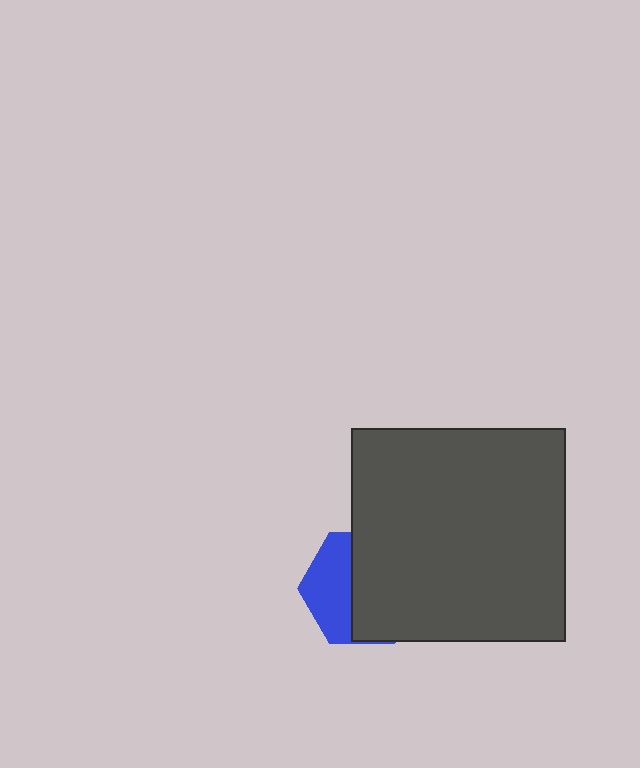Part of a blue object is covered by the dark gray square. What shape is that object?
It is a hexagon.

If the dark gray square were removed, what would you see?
You would see the complete blue hexagon.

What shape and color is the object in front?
The object in front is a dark gray square.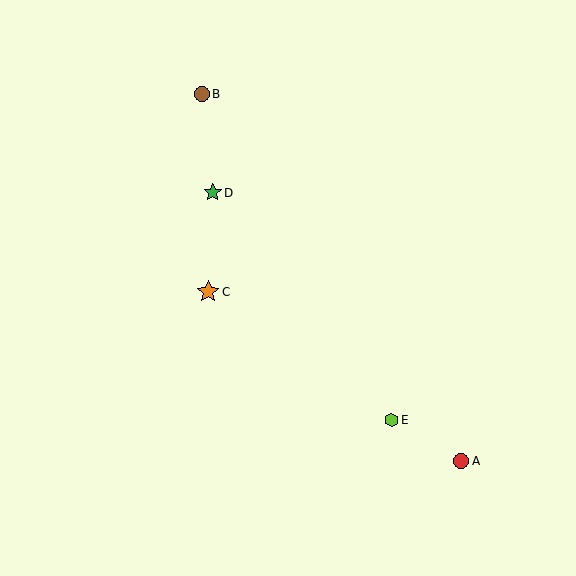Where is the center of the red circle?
The center of the red circle is at (461, 461).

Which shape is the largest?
The orange star (labeled C) is the largest.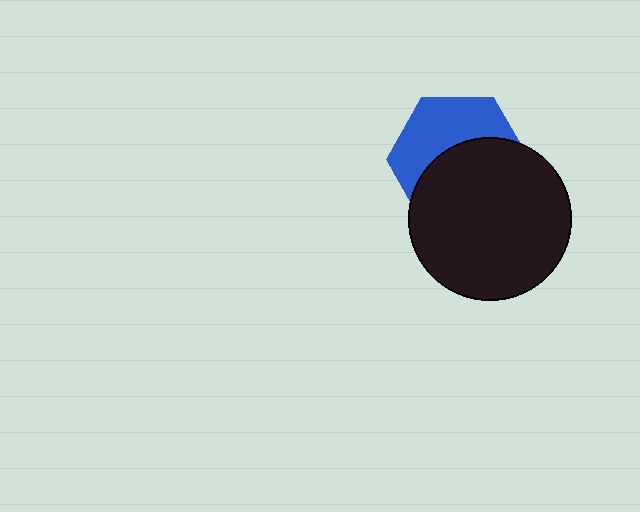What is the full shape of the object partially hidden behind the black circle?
The partially hidden object is a blue hexagon.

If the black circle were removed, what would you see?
You would see the complete blue hexagon.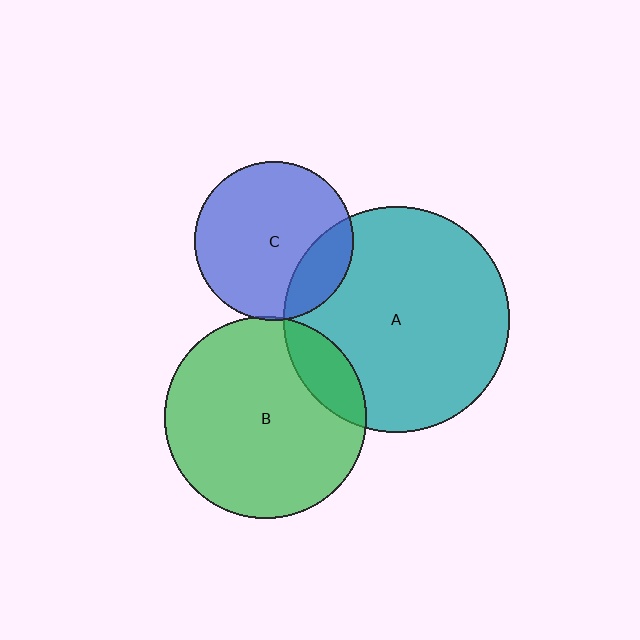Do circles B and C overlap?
Yes.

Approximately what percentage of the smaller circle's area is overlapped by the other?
Approximately 5%.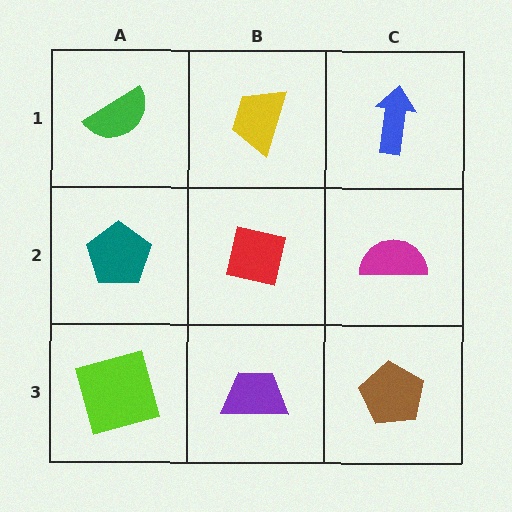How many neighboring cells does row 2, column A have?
3.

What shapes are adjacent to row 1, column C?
A magenta semicircle (row 2, column C), a yellow trapezoid (row 1, column B).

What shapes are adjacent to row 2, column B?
A yellow trapezoid (row 1, column B), a purple trapezoid (row 3, column B), a teal pentagon (row 2, column A), a magenta semicircle (row 2, column C).